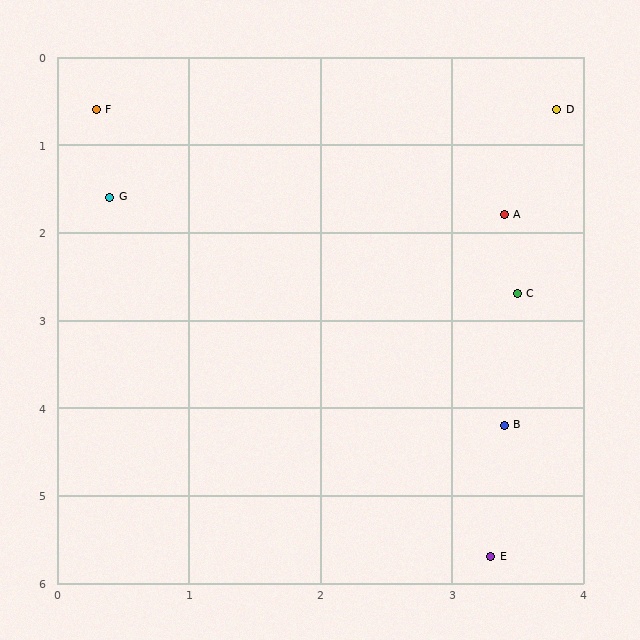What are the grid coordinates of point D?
Point D is at approximately (3.8, 0.6).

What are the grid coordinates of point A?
Point A is at approximately (3.4, 1.8).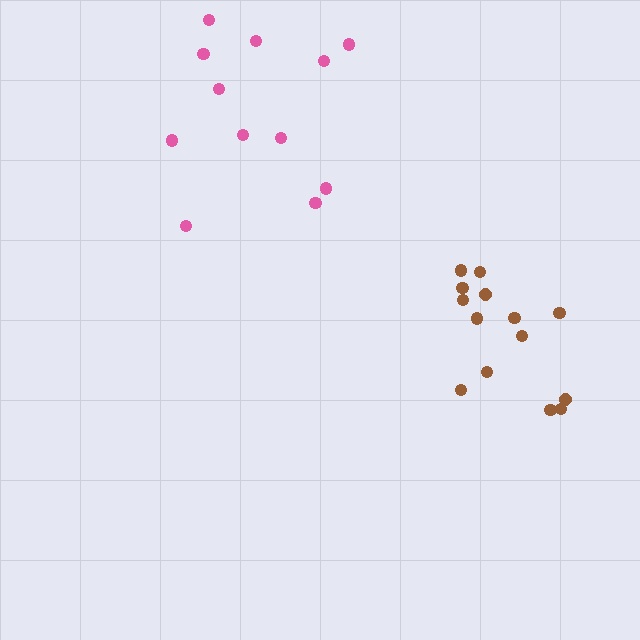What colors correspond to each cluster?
The clusters are colored: brown, pink.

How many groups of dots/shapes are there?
There are 2 groups.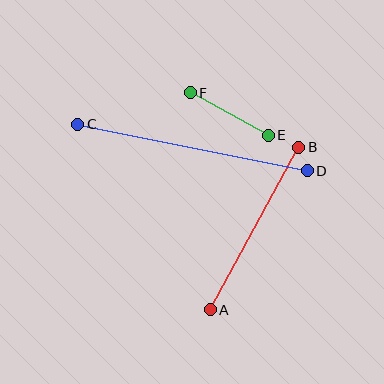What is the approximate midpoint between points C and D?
The midpoint is at approximately (192, 147) pixels.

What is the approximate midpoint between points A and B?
The midpoint is at approximately (254, 229) pixels.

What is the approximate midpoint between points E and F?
The midpoint is at approximately (229, 114) pixels.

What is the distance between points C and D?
The distance is approximately 234 pixels.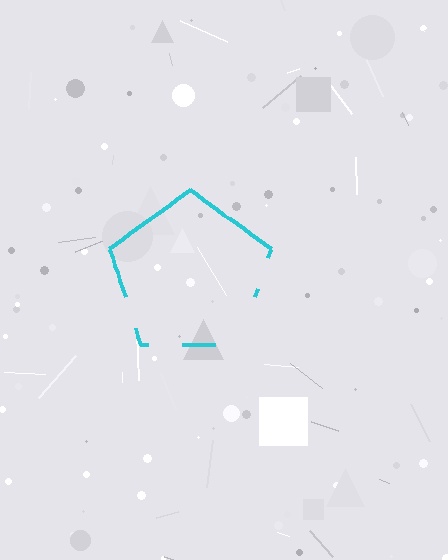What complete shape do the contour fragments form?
The contour fragments form a pentagon.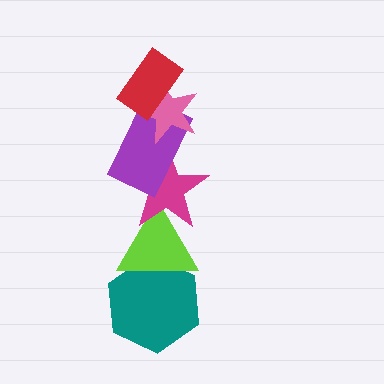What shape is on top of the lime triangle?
The magenta star is on top of the lime triangle.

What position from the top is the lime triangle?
The lime triangle is 5th from the top.